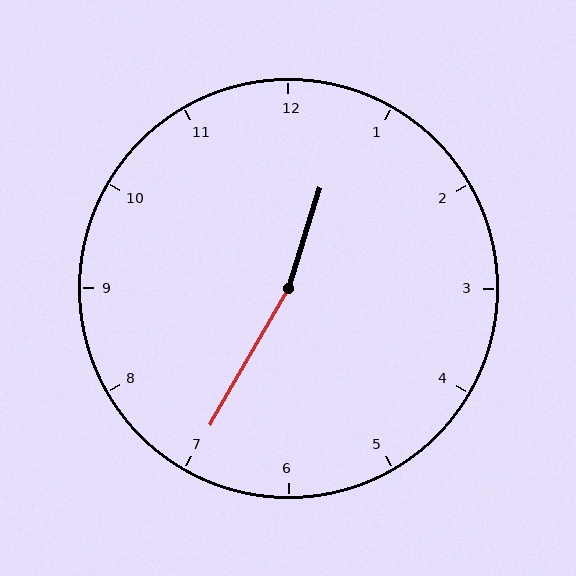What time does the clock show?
12:35.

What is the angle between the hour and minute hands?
Approximately 168 degrees.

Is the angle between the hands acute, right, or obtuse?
It is obtuse.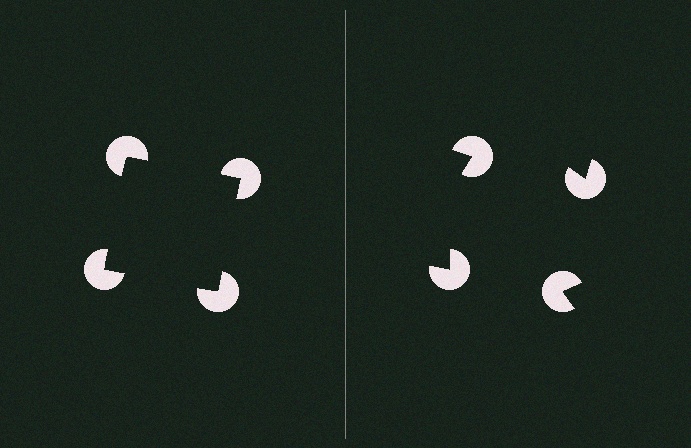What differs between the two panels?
The pac-man discs are positioned identically on both sides; only the wedge orientations differ. On the left they align to a square; on the right they are misaligned.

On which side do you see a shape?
An illusory square appears on the left side. On the right side the wedge cuts are rotated, so no coherent shape forms.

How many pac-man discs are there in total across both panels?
8 — 4 on each side.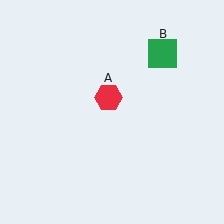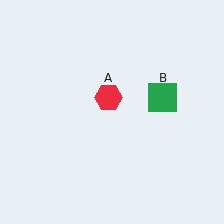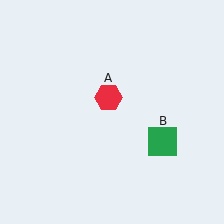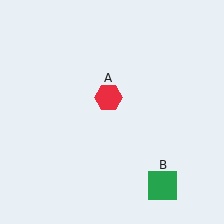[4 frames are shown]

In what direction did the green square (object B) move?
The green square (object B) moved down.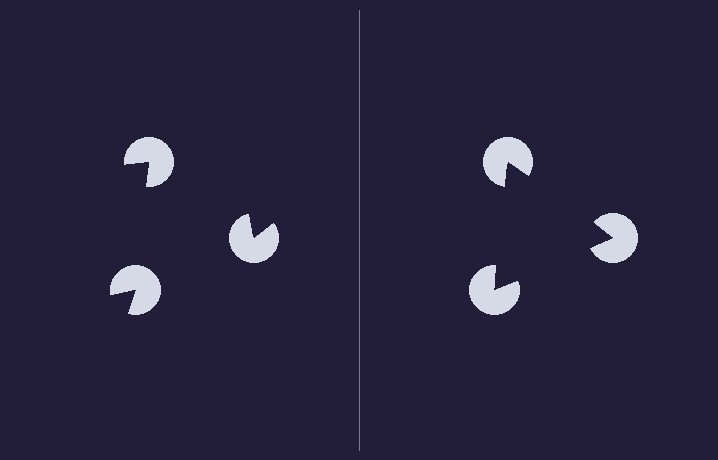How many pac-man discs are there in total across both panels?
6 — 3 on each side.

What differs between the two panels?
The pac-man discs are positioned identically on both sides; only the wedge orientations differ. On the right they align to a triangle; on the left they are misaligned.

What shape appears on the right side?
An illusory triangle.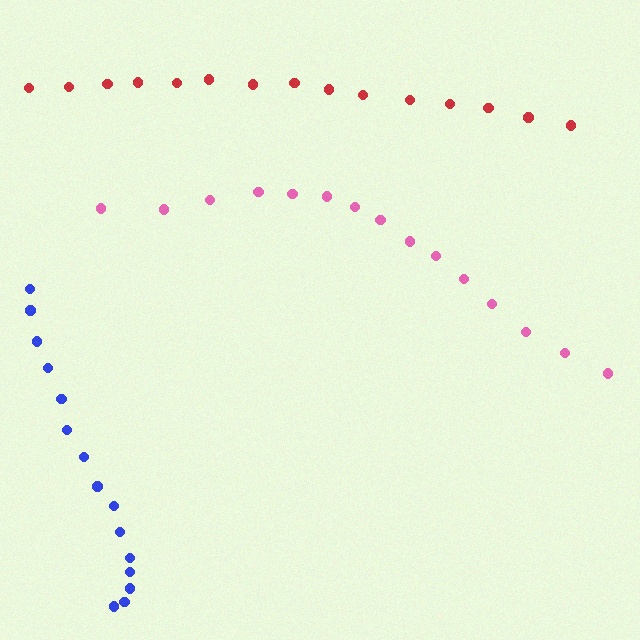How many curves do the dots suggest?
There are 3 distinct paths.